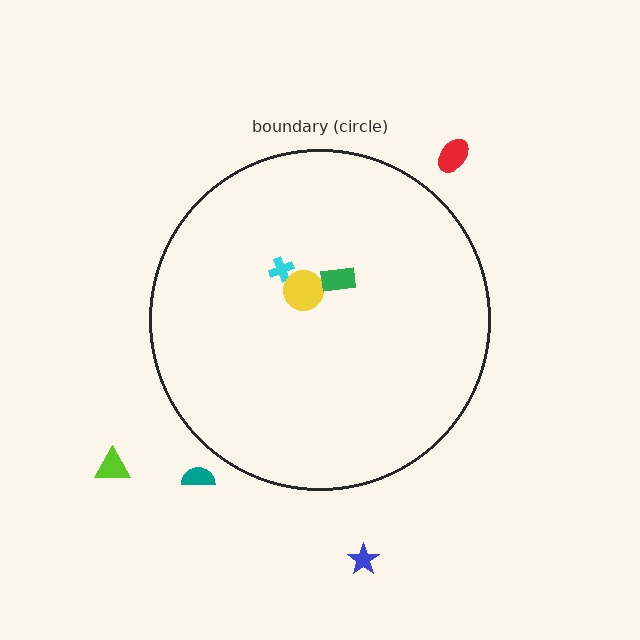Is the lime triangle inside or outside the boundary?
Outside.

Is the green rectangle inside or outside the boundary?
Inside.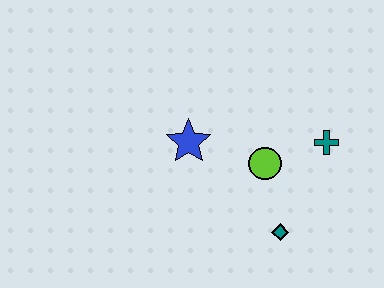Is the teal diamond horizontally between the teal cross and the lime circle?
Yes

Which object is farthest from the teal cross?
The blue star is farthest from the teal cross.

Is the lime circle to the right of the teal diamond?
No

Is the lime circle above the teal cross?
No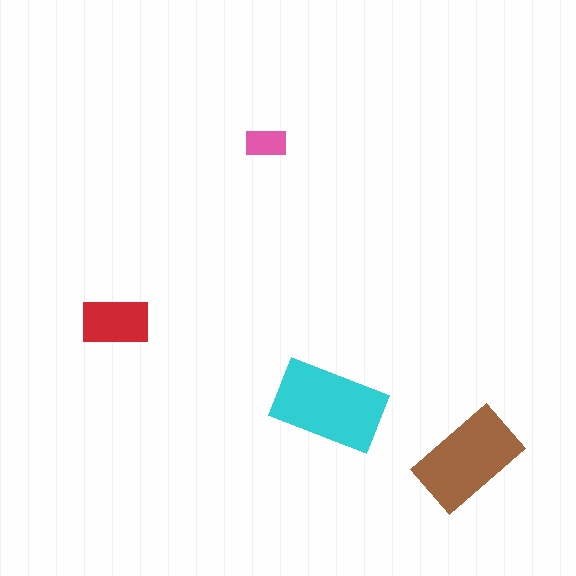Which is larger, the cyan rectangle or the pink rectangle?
The cyan one.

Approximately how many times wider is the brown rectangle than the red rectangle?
About 1.5 times wider.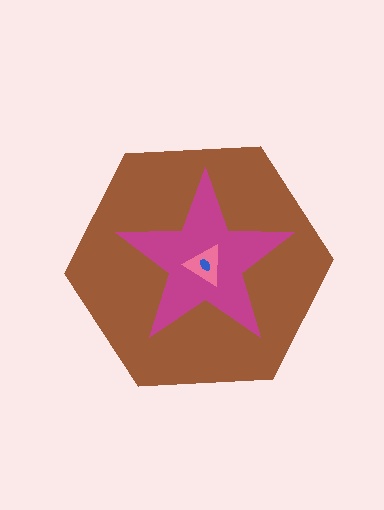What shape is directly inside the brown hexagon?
The magenta star.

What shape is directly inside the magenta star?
The pink triangle.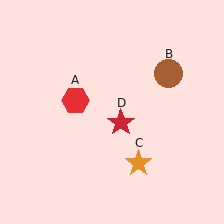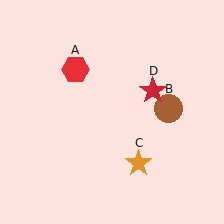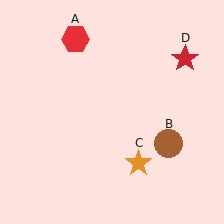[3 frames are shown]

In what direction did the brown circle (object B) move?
The brown circle (object B) moved down.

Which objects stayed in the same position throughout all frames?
Orange star (object C) remained stationary.